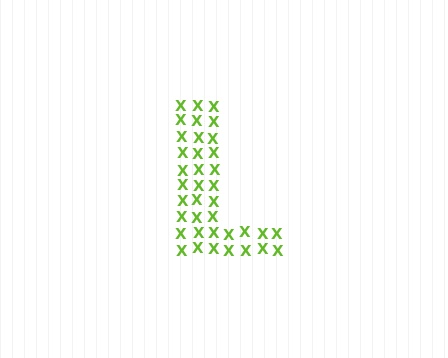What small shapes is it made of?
It is made of small letter X's.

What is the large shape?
The large shape is the letter L.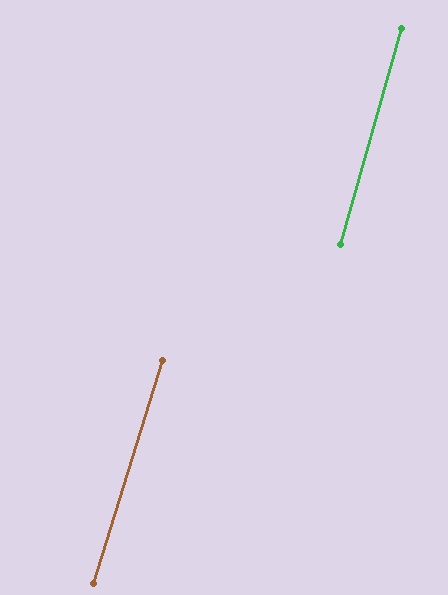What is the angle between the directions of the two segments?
Approximately 2 degrees.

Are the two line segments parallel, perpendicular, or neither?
Parallel — their directions differ by only 1.6°.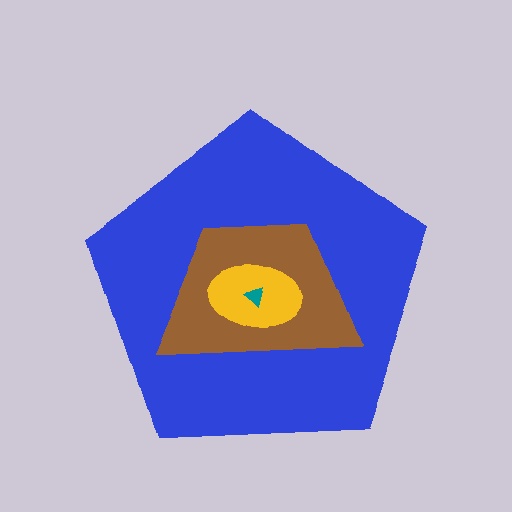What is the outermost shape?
The blue pentagon.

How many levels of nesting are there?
4.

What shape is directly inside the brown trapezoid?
The yellow ellipse.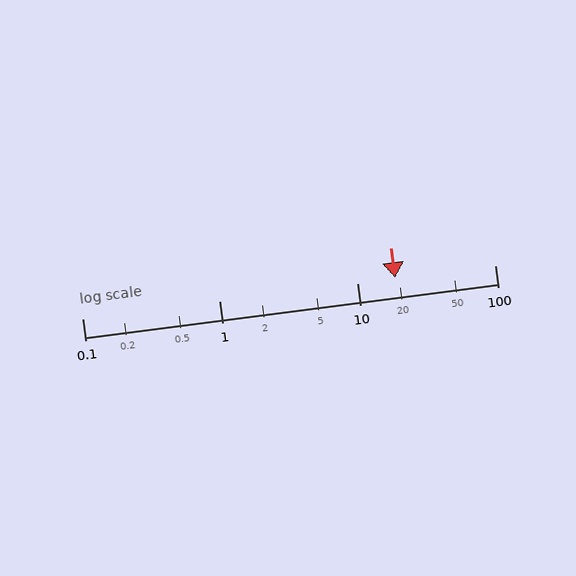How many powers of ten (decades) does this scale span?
The scale spans 3 decades, from 0.1 to 100.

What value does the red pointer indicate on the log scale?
The pointer indicates approximately 19.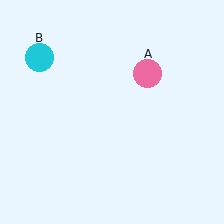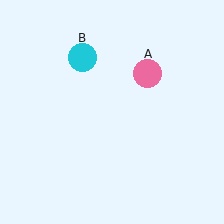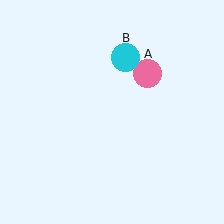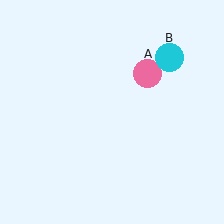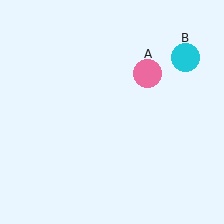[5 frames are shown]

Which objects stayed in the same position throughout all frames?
Pink circle (object A) remained stationary.